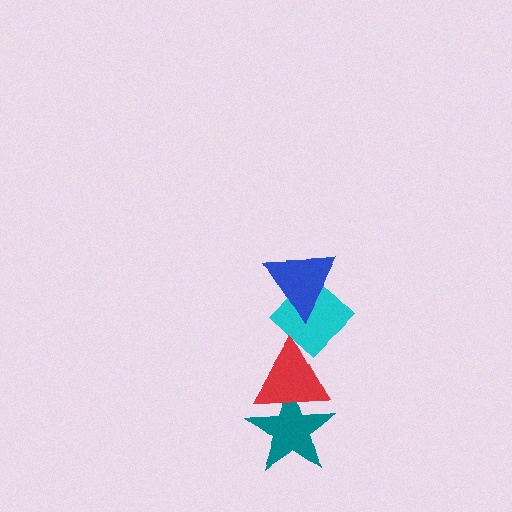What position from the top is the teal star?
The teal star is 4th from the top.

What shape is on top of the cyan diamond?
The blue triangle is on top of the cyan diamond.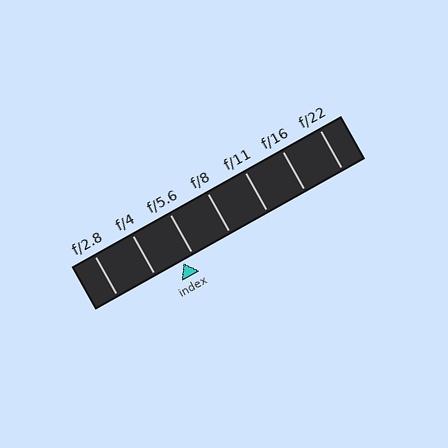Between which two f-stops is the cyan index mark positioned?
The index mark is between f/4 and f/5.6.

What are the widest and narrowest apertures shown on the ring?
The widest aperture shown is f/2.8 and the narrowest is f/22.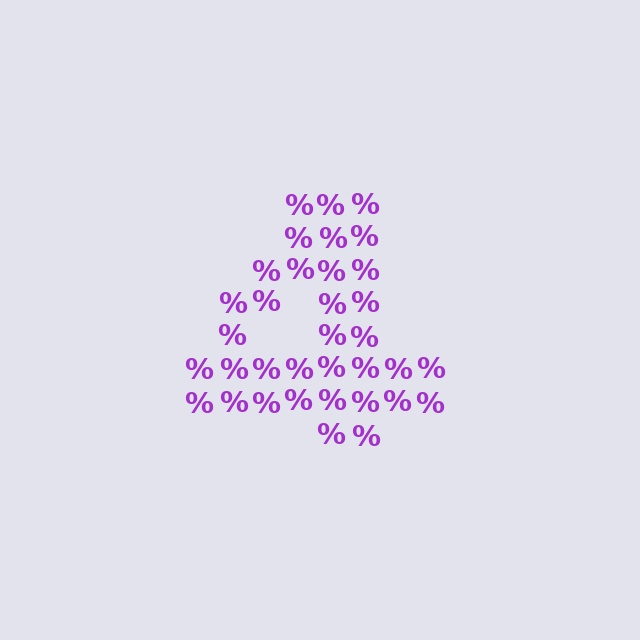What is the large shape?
The large shape is the digit 4.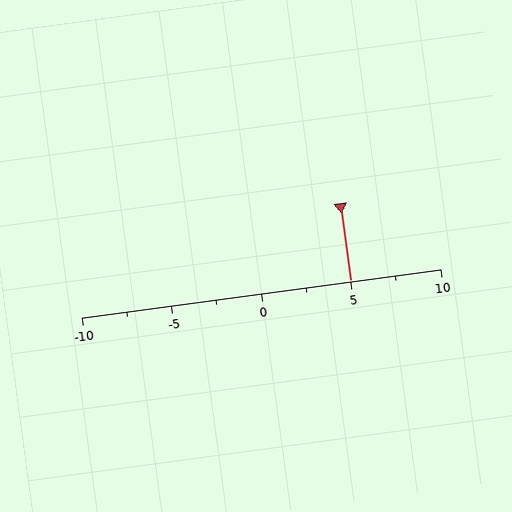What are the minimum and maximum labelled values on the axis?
The axis runs from -10 to 10.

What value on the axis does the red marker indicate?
The marker indicates approximately 5.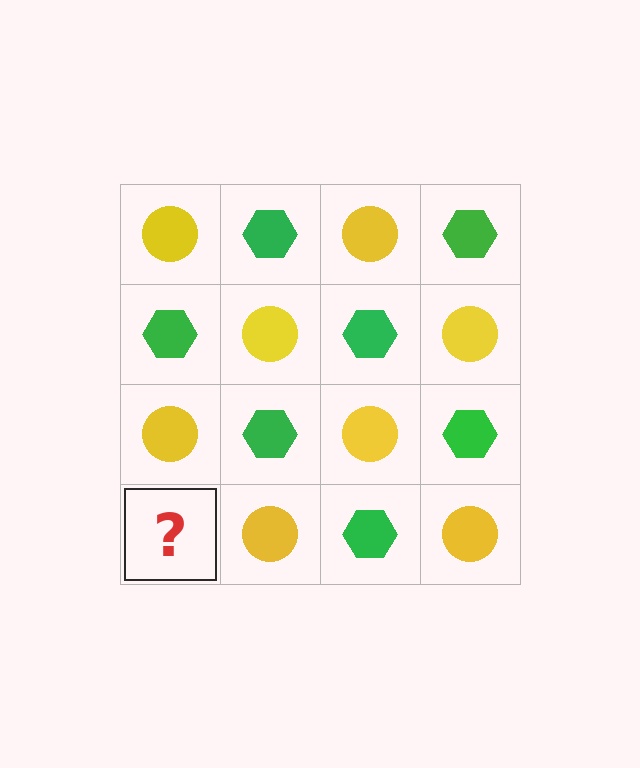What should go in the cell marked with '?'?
The missing cell should contain a green hexagon.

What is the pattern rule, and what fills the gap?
The rule is that it alternates yellow circle and green hexagon in a checkerboard pattern. The gap should be filled with a green hexagon.